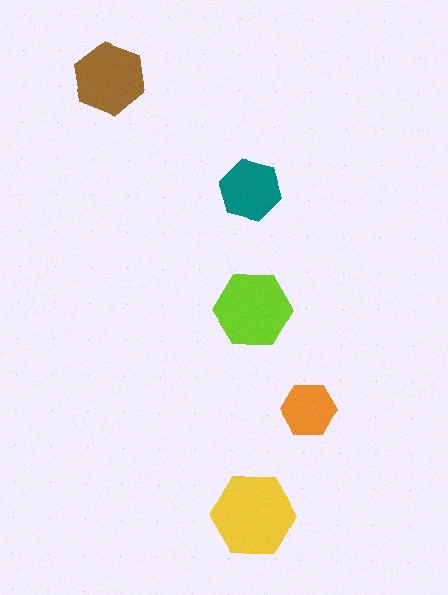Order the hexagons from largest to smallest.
the yellow one, the lime one, the brown one, the teal one, the orange one.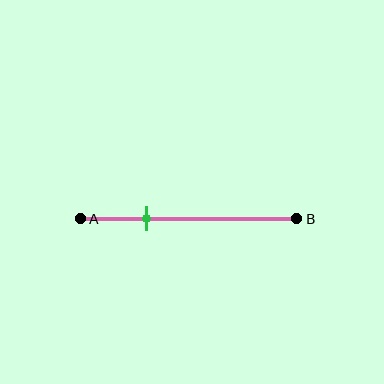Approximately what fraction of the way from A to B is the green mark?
The green mark is approximately 30% of the way from A to B.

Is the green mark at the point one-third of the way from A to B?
Yes, the mark is approximately at the one-third point.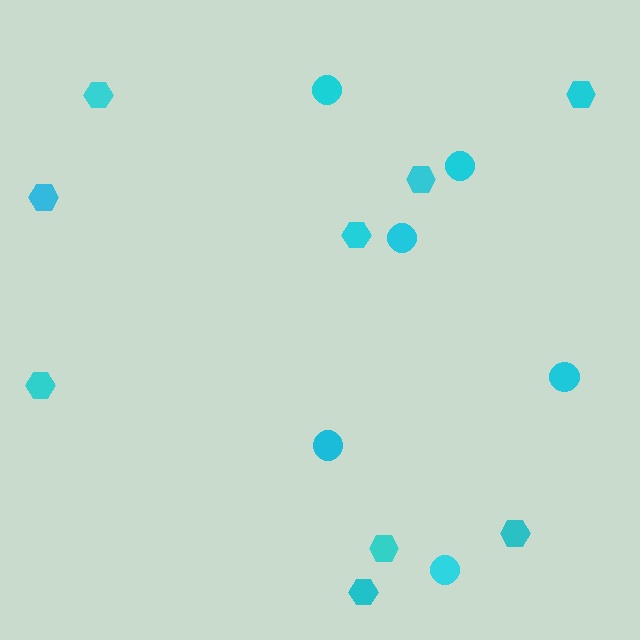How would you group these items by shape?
There are 2 groups: one group of hexagons (9) and one group of circles (6).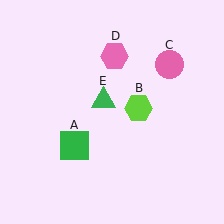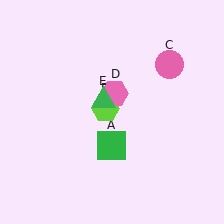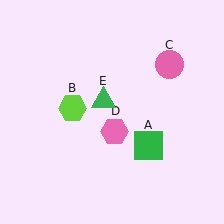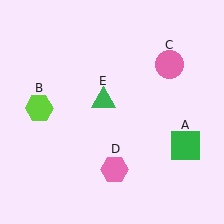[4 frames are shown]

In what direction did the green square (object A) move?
The green square (object A) moved right.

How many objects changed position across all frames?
3 objects changed position: green square (object A), lime hexagon (object B), pink hexagon (object D).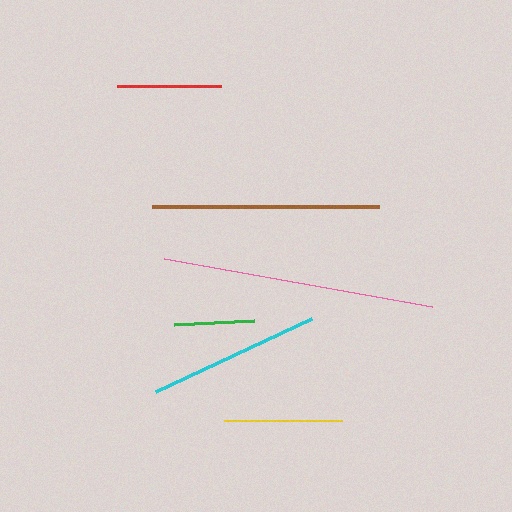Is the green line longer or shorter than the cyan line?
The cyan line is longer than the green line.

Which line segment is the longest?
The pink line is the longest at approximately 272 pixels.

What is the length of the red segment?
The red segment is approximately 104 pixels long.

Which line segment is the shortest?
The green line is the shortest at approximately 79 pixels.